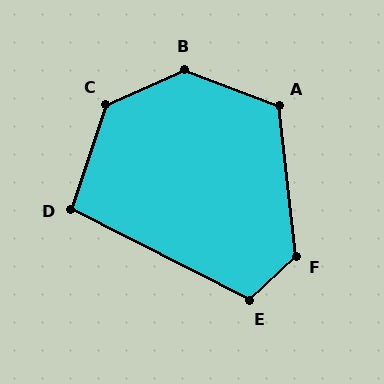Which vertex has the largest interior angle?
B, at approximately 135 degrees.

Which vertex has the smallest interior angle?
D, at approximately 98 degrees.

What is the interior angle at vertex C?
Approximately 133 degrees (obtuse).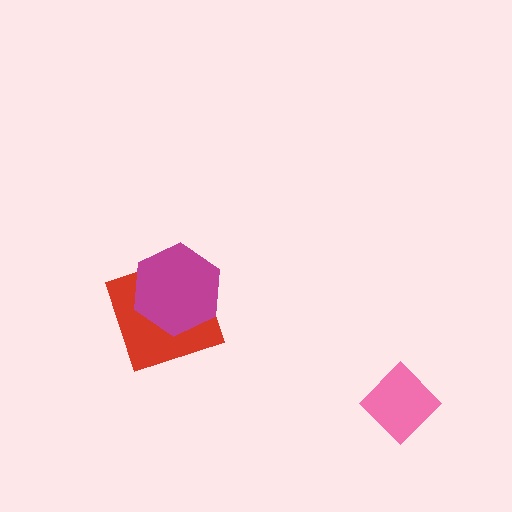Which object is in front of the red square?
The magenta hexagon is in front of the red square.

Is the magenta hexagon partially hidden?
No, no other shape covers it.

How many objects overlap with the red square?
1 object overlaps with the red square.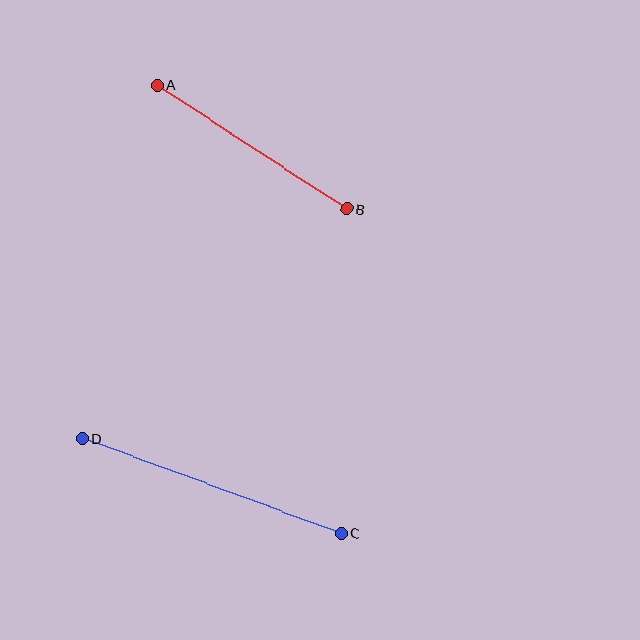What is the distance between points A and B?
The distance is approximately 226 pixels.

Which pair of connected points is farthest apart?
Points C and D are farthest apart.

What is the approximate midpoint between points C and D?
The midpoint is at approximately (212, 486) pixels.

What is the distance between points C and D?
The distance is approximately 276 pixels.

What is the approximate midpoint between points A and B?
The midpoint is at approximately (252, 147) pixels.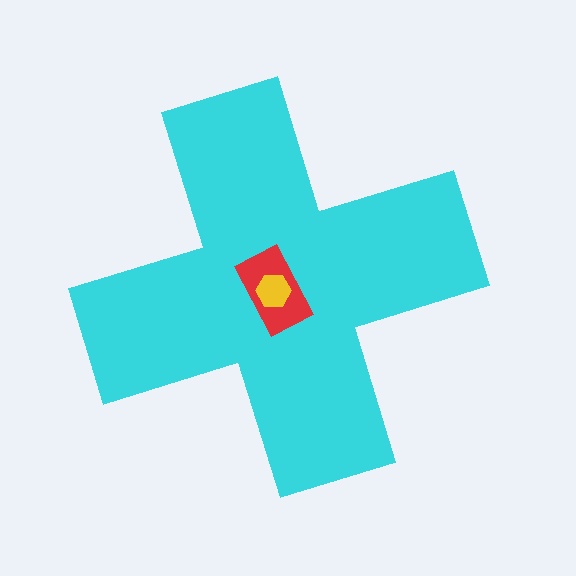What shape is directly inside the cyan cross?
The red rectangle.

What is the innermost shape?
The yellow hexagon.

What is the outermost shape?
The cyan cross.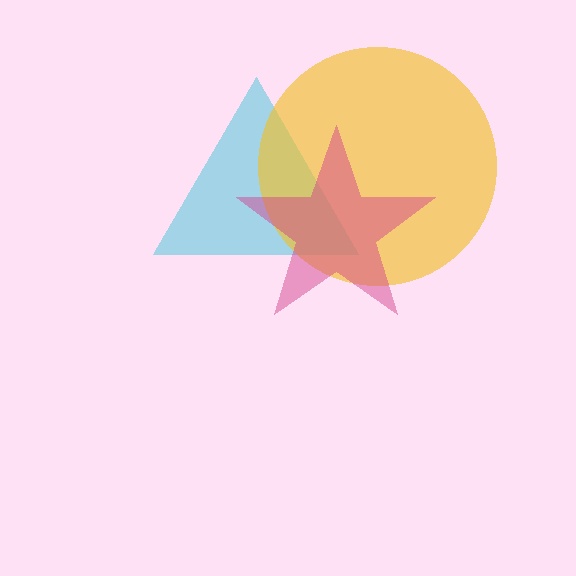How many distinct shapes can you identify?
There are 3 distinct shapes: a cyan triangle, a yellow circle, a magenta star.